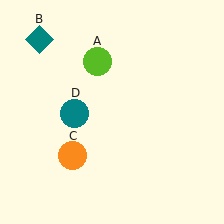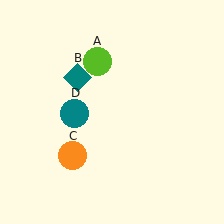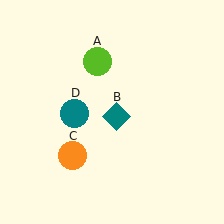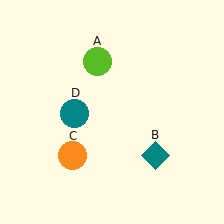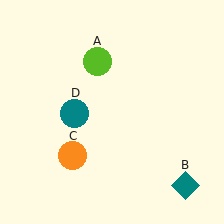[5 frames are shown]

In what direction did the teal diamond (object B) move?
The teal diamond (object B) moved down and to the right.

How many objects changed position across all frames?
1 object changed position: teal diamond (object B).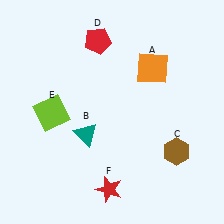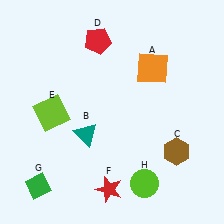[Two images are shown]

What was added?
A green diamond (G), a lime circle (H) were added in Image 2.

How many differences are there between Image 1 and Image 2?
There are 2 differences between the two images.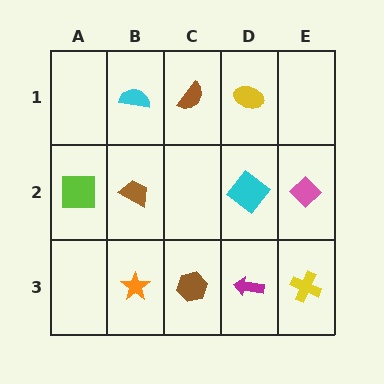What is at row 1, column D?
A yellow ellipse.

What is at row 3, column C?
A brown hexagon.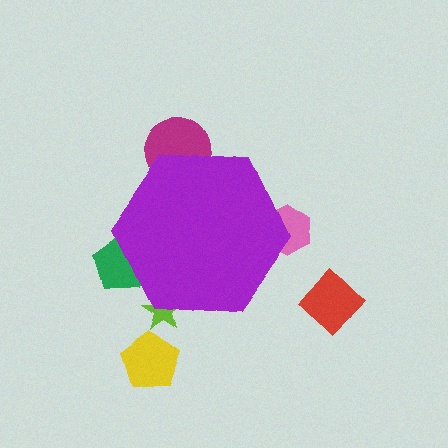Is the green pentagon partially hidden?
Yes, the green pentagon is partially hidden behind the purple hexagon.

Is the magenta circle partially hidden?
Yes, the magenta circle is partially hidden behind the purple hexagon.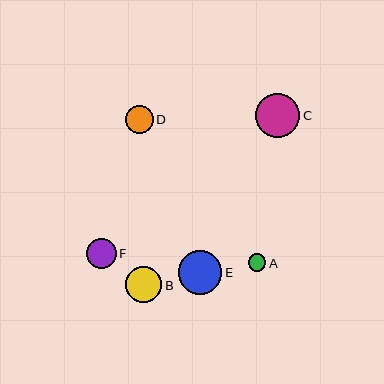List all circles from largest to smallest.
From largest to smallest: C, E, B, F, D, A.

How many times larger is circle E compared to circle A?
Circle E is approximately 2.4 times the size of circle A.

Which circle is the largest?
Circle C is the largest with a size of approximately 45 pixels.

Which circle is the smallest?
Circle A is the smallest with a size of approximately 18 pixels.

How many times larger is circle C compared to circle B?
Circle C is approximately 1.2 times the size of circle B.